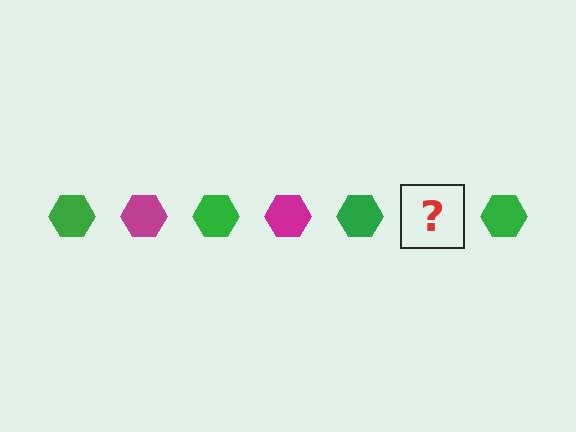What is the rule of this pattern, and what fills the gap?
The rule is that the pattern cycles through green, magenta hexagons. The gap should be filled with a magenta hexagon.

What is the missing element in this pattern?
The missing element is a magenta hexagon.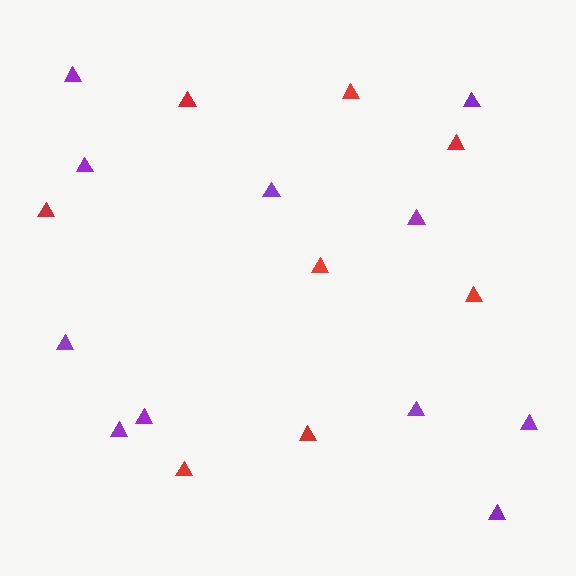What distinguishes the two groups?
There are 2 groups: one group of red triangles (8) and one group of purple triangles (11).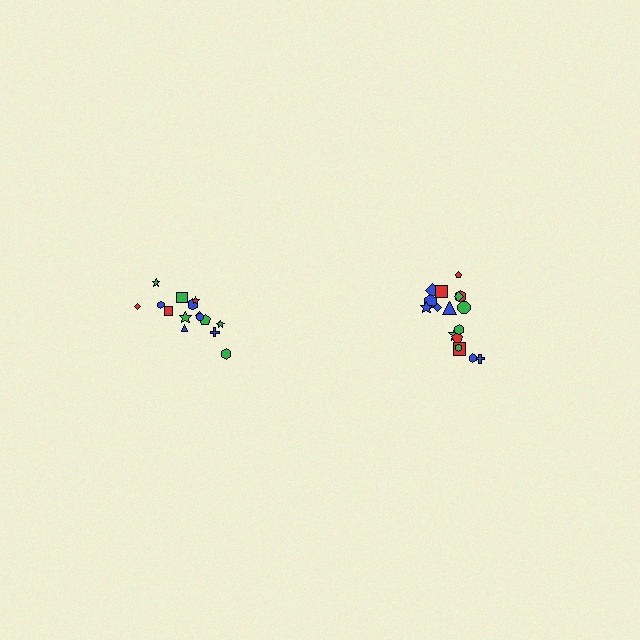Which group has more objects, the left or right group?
The right group.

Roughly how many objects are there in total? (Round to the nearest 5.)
Roughly 35 objects in total.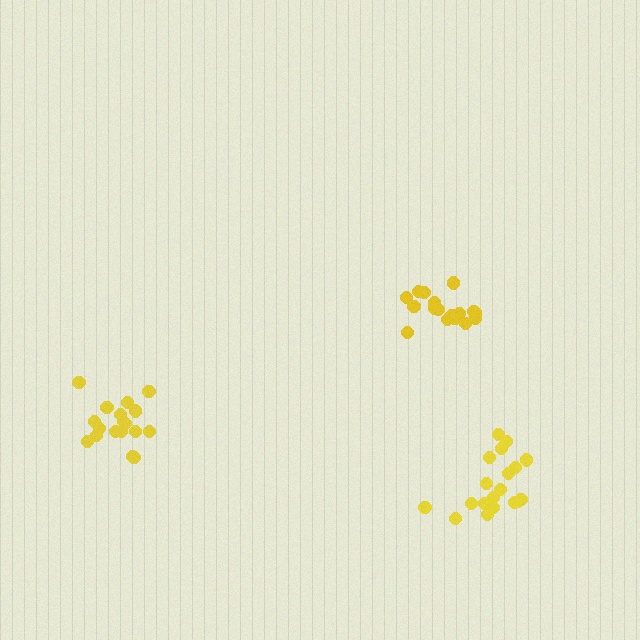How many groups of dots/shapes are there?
There are 3 groups.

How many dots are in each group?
Group 1: 17 dots, Group 2: 18 dots, Group 3: 19 dots (54 total).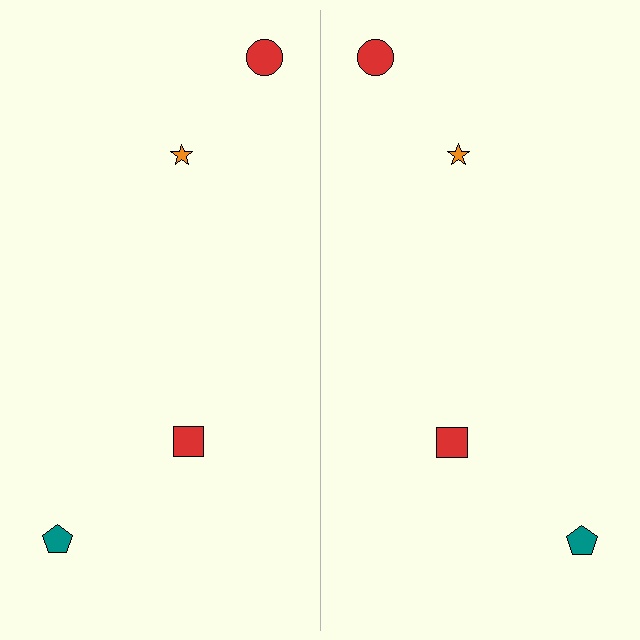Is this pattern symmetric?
Yes, this pattern has bilateral (reflection) symmetry.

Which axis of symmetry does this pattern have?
The pattern has a vertical axis of symmetry running through the center of the image.